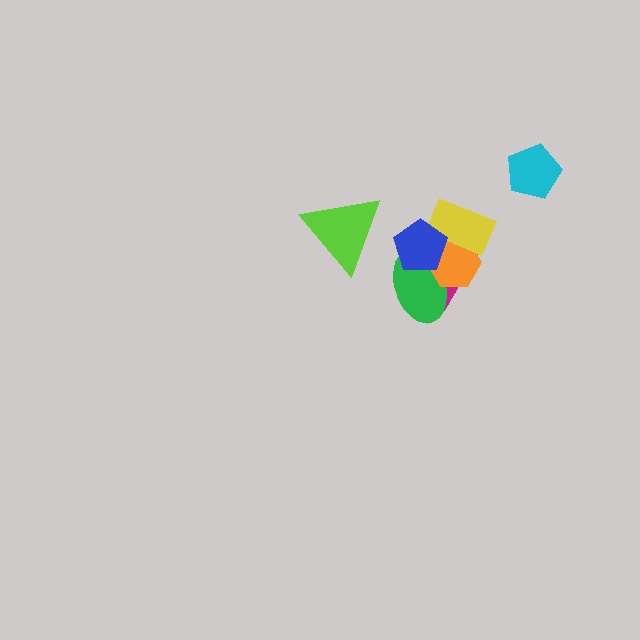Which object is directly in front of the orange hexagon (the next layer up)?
The yellow rectangle is directly in front of the orange hexagon.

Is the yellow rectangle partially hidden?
Yes, it is partially covered by another shape.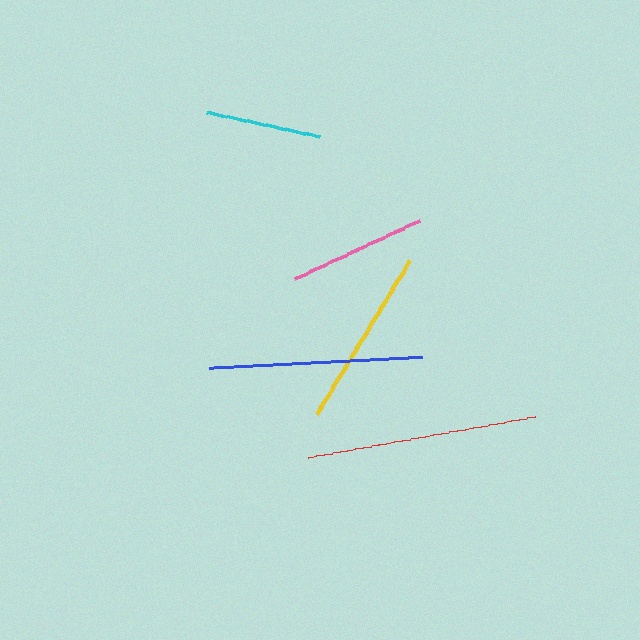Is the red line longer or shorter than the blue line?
The red line is longer than the blue line.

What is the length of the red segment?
The red segment is approximately 230 pixels long.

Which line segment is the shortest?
The cyan line is the shortest at approximately 115 pixels.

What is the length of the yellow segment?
The yellow segment is approximately 180 pixels long.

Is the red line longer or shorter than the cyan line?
The red line is longer than the cyan line.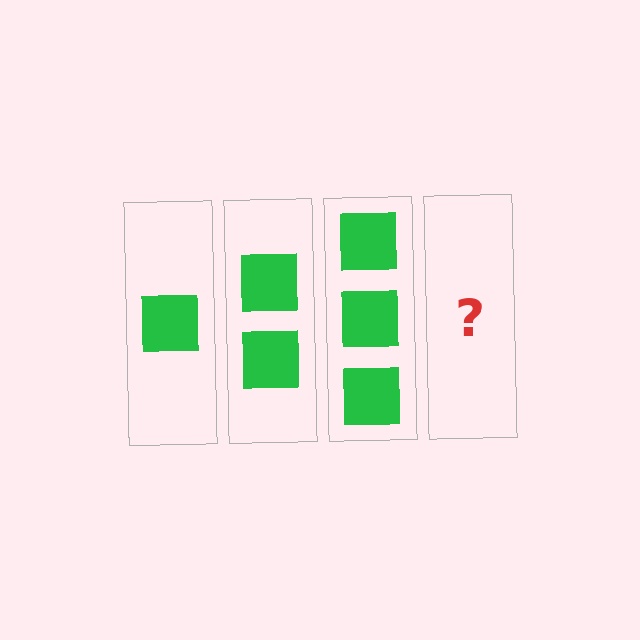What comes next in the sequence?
The next element should be 4 squares.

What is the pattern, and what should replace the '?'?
The pattern is that each step adds one more square. The '?' should be 4 squares.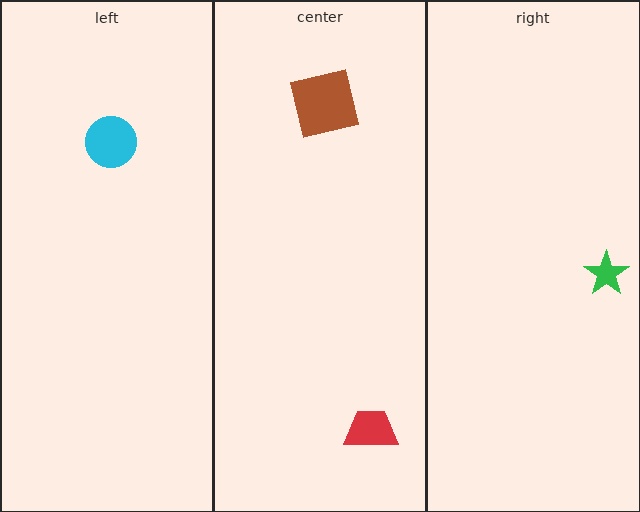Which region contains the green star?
The right region.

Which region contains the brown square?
The center region.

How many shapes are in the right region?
1.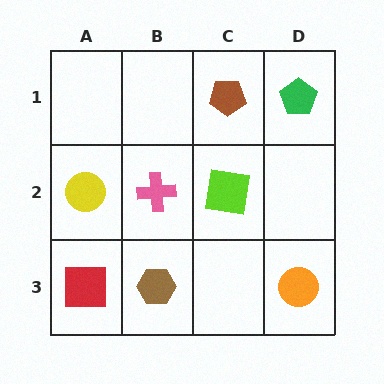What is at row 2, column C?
A lime square.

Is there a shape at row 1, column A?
No, that cell is empty.